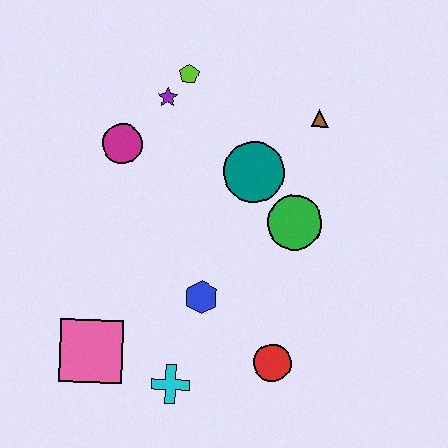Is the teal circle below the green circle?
No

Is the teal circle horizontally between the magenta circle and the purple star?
No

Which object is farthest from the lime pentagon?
The cyan cross is farthest from the lime pentagon.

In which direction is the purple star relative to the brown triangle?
The purple star is to the left of the brown triangle.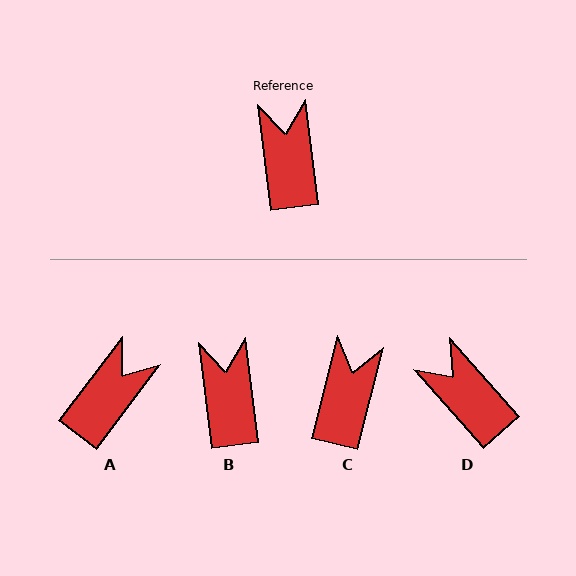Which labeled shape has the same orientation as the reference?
B.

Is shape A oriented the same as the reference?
No, it is off by about 44 degrees.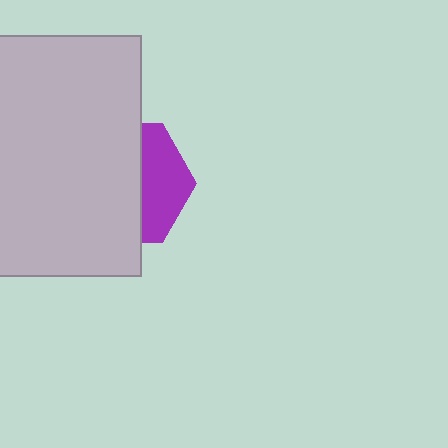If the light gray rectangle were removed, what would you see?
You would see the complete purple hexagon.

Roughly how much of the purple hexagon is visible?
A small part of it is visible (roughly 37%).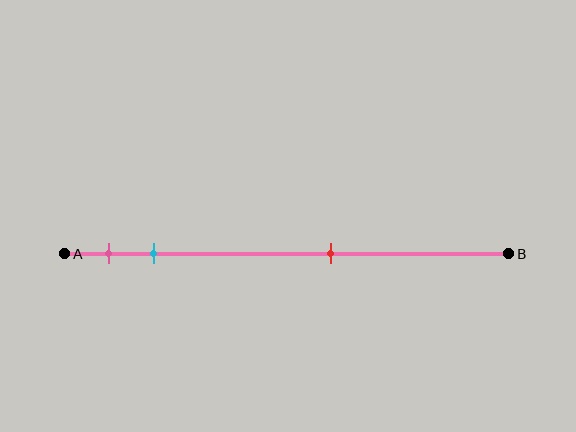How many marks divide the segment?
There are 3 marks dividing the segment.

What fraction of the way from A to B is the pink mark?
The pink mark is approximately 10% (0.1) of the way from A to B.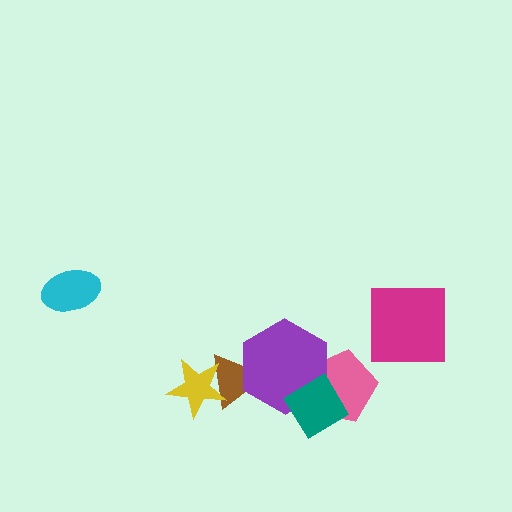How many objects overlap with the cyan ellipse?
0 objects overlap with the cyan ellipse.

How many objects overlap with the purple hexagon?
3 objects overlap with the purple hexagon.